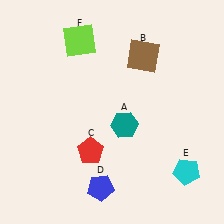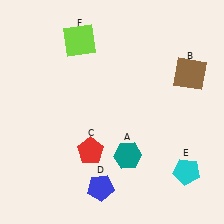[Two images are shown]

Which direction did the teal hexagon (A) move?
The teal hexagon (A) moved down.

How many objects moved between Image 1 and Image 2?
2 objects moved between the two images.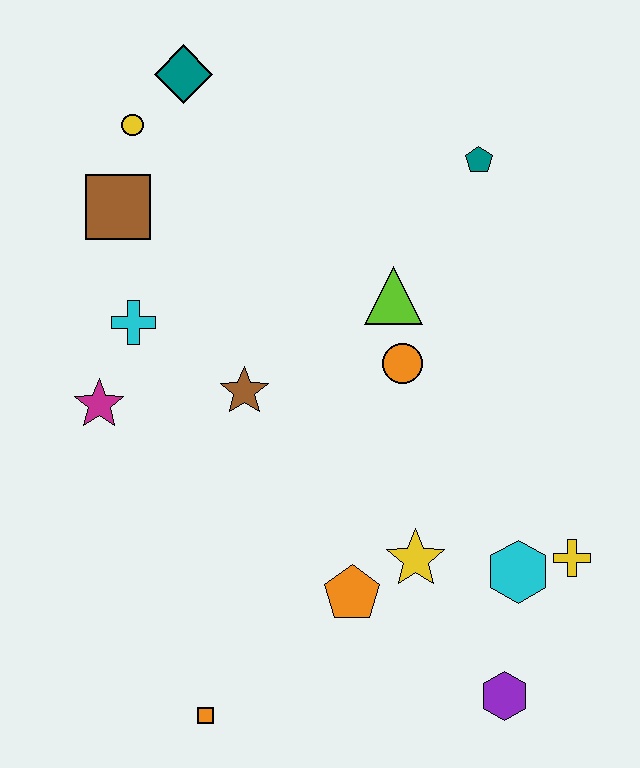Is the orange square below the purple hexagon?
Yes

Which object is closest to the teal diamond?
The yellow circle is closest to the teal diamond.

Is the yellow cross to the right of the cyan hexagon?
Yes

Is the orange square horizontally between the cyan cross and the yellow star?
Yes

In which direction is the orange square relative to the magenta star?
The orange square is below the magenta star.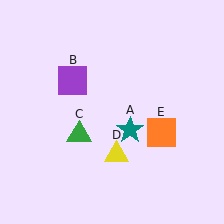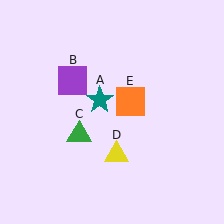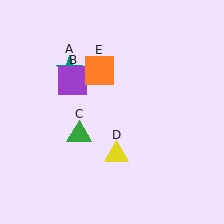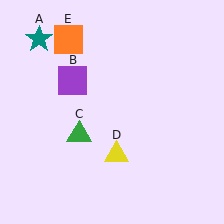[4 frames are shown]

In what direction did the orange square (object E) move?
The orange square (object E) moved up and to the left.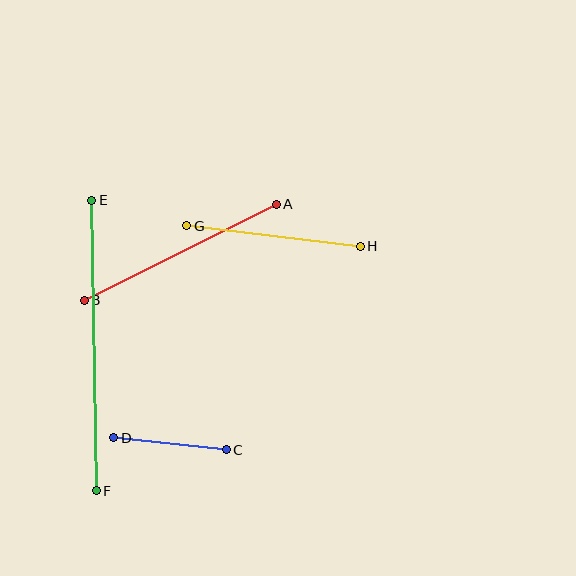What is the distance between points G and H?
The distance is approximately 174 pixels.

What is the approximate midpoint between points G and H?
The midpoint is at approximately (273, 236) pixels.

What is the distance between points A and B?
The distance is approximately 214 pixels.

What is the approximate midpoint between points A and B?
The midpoint is at approximately (180, 252) pixels.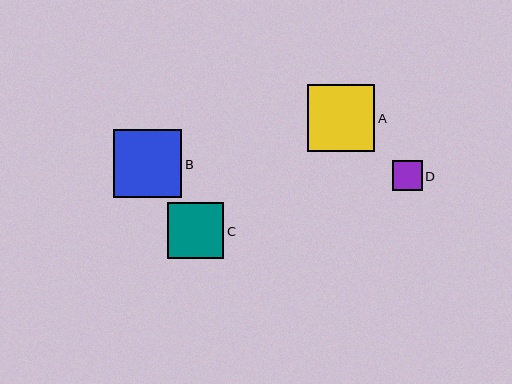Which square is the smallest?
Square D is the smallest with a size of approximately 30 pixels.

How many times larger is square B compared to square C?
Square B is approximately 1.2 times the size of square C.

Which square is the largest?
Square B is the largest with a size of approximately 68 pixels.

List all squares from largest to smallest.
From largest to smallest: B, A, C, D.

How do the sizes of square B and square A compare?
Square B and square A are approximately the same size.